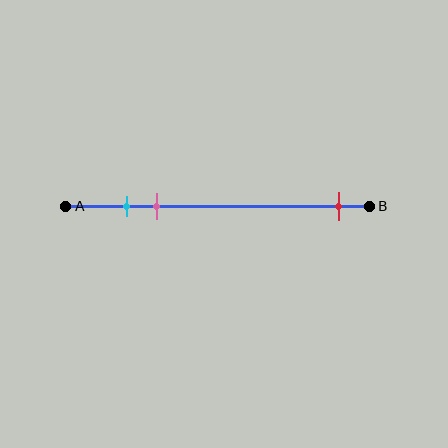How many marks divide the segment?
There are 3 marks dividing the segment.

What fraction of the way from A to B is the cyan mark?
The cyan mark is approximately 20% (0.2) of the way from A to B.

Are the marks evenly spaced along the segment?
No, the marks are not evenly spaced.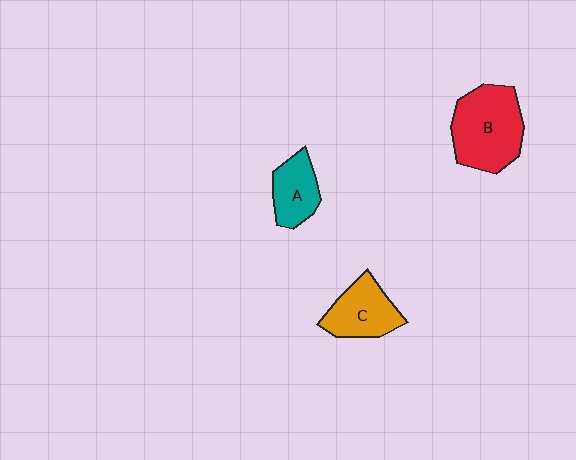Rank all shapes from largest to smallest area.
From largest to smallest: B (red), C (orange), A (teal).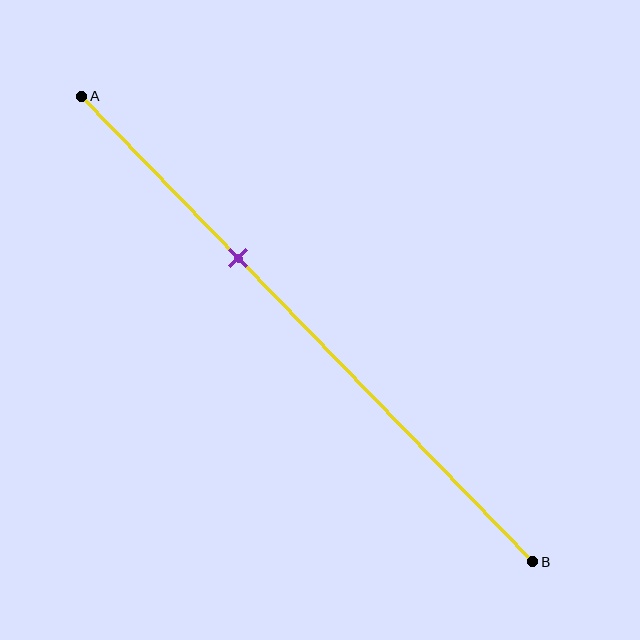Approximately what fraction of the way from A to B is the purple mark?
The purple mark is approximately 35% of the way from A to B.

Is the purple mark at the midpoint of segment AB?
No, the mark is at about 35% from A, not at the 50% midpoint.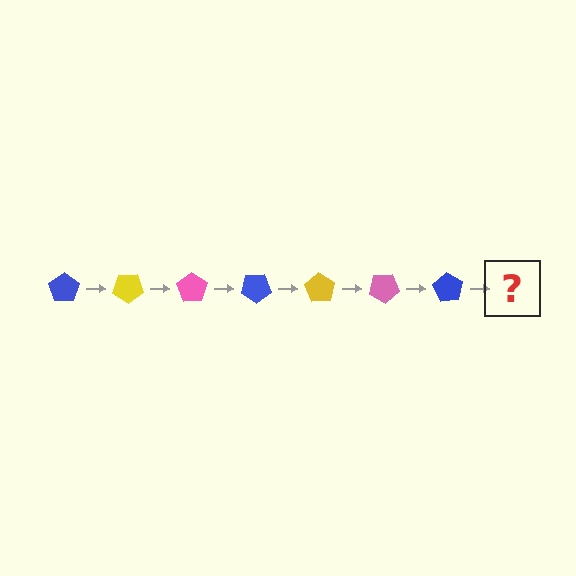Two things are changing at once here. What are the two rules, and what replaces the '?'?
The two rules are that it rotates 35 degrees each step and the color cycles through blue, yellow, and pink. The '?' should be a yellow pentagon, rotated 245 degrees from the start.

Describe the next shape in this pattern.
It should be a yellow pentagon, rotated 245 degrees from the start.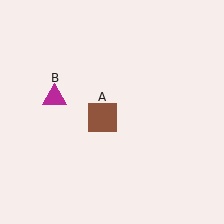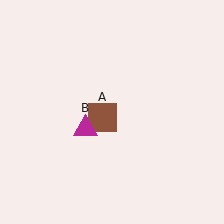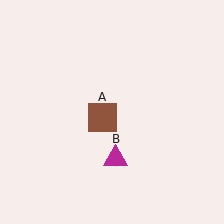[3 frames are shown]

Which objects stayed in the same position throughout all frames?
Brown square (object A) remained stationary.